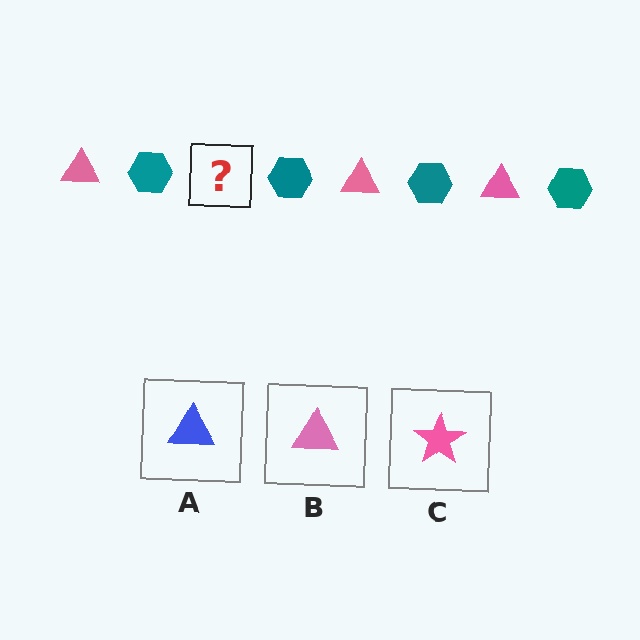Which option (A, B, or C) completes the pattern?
B.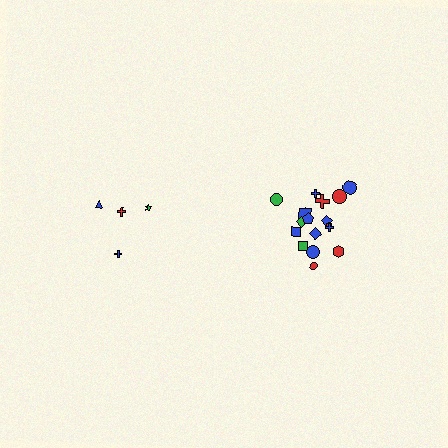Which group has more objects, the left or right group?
The right group.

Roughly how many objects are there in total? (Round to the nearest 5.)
Roughly 20 objects in total.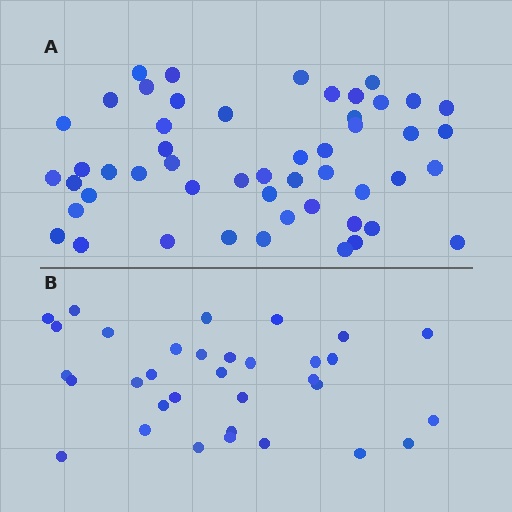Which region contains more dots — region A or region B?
Region A (the top region) has more dots.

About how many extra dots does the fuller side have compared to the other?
Region A has approximately 20 more dots than region B.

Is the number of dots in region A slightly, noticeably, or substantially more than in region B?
Region A has substantially more. The ratio is roughly 1.5 to 1.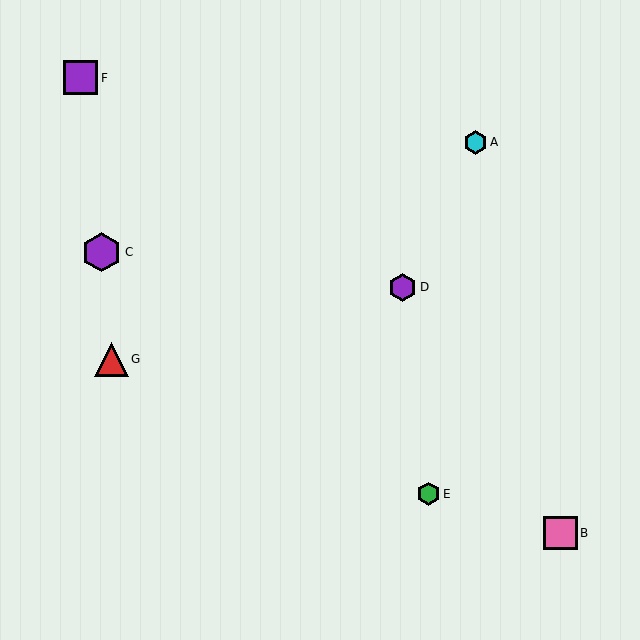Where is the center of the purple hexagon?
The center of the purple hexagon is at (403, 287).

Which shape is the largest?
The purple hexagon (labeled C) is the largest.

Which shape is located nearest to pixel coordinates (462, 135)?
The cyan hexagon (labeled A) at (476, 142) is nearest to that location.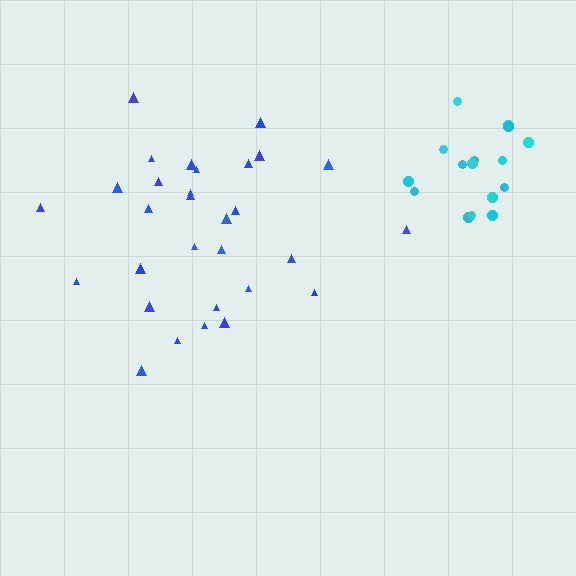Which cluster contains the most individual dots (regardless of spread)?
Blue (30).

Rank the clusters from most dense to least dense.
cyan, blue.